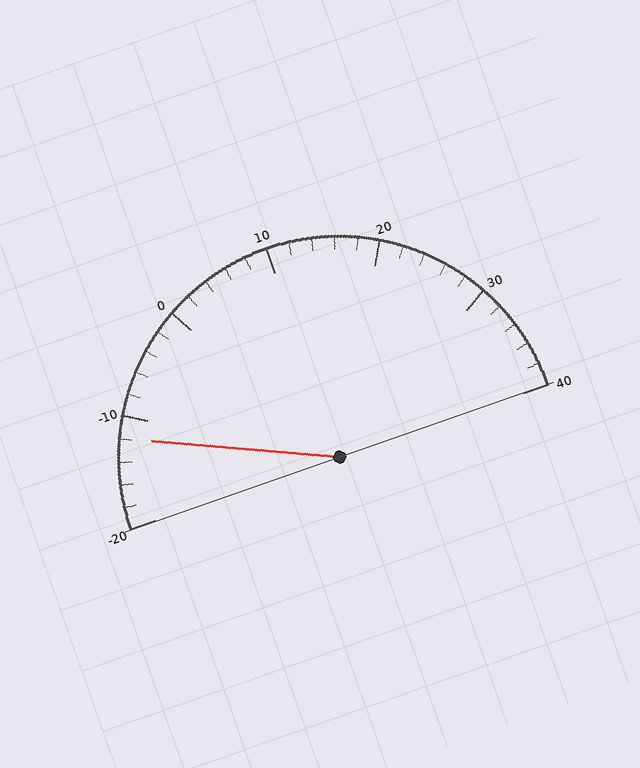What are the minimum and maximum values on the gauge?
The gauge ranges from -20 to 40.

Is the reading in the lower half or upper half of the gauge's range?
The reading is in the lower half of the range (-20 to 40).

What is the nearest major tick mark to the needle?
The nearest major tick mark is -10.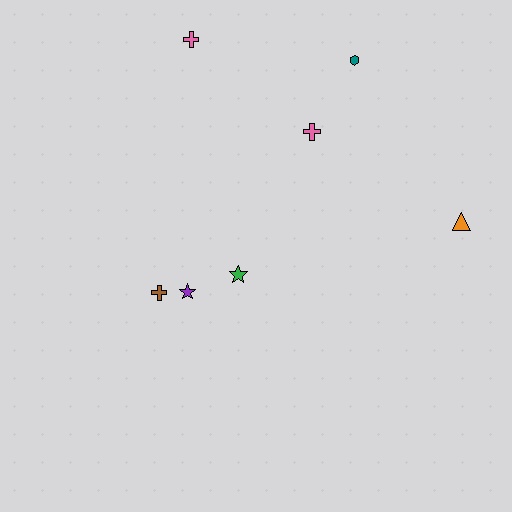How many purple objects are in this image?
There is 1 purple object.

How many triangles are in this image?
There is 1 triangle.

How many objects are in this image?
There are 7 objects.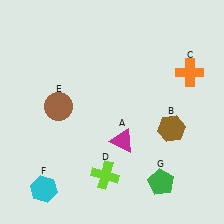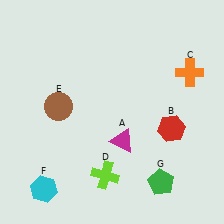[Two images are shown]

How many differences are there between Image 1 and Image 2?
There is 1 difference between the two images.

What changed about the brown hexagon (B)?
In Image 1, B is brown. In Image 2, it changed to red.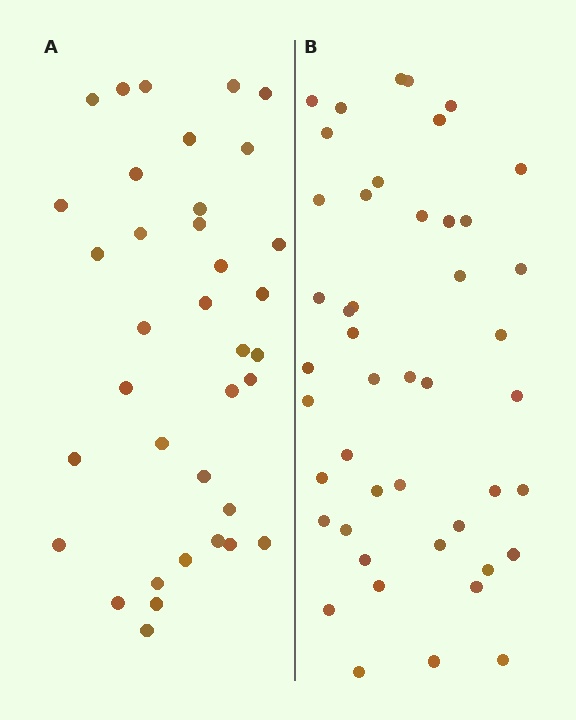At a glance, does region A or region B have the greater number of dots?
Region B (the right region) has more dots.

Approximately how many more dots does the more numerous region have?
Region B has roughly 10 or so more dots than region A.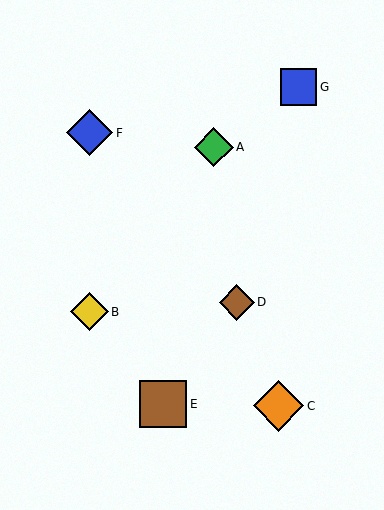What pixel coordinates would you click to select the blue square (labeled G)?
Click at (299, 87) to select the blue square G.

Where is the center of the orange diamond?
The center of the orange diamond is at (279, 406).